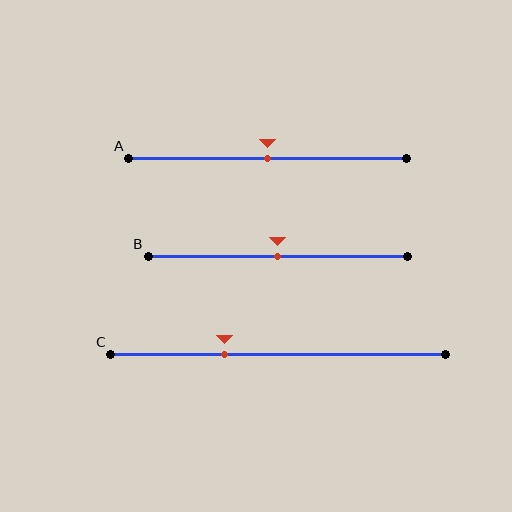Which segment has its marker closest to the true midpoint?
Segment A has its marker closest to the true midpoint.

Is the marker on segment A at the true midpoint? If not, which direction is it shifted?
Yes, the marker on segment A is at the true midpoint.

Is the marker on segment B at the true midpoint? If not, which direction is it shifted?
Yes, the marker on segment B is at the true midpoint.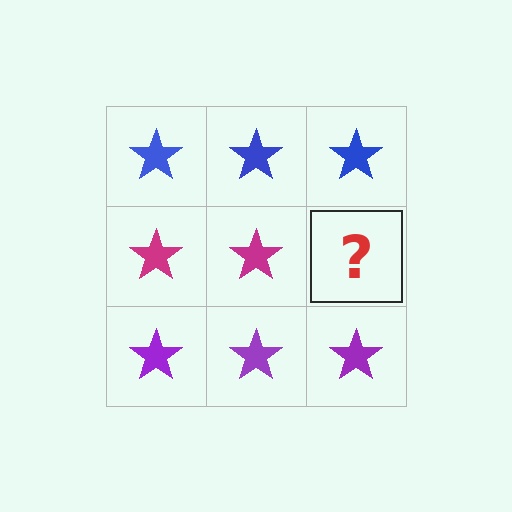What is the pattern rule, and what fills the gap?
The rule is that each row has a consistent color. The gap should be filled with a magenta star.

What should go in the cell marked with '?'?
The missing cell should contain a magenta star.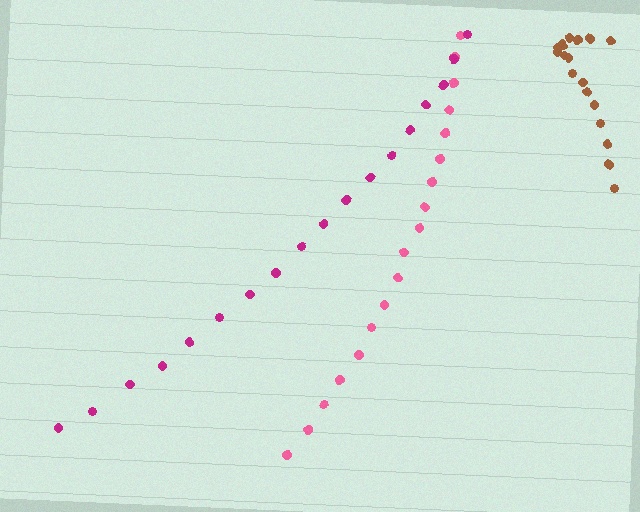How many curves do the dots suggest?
There are 3 distinct paths.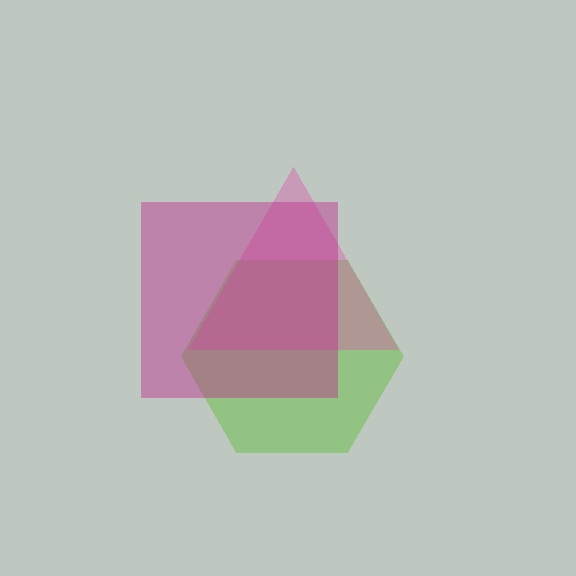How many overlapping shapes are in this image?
There are 3 overlapping shapes in the image.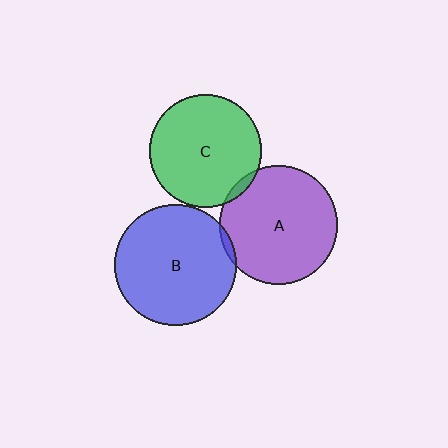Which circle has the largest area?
Circle B (blue).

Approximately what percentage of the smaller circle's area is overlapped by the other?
Approximately 5%.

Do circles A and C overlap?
Yes.